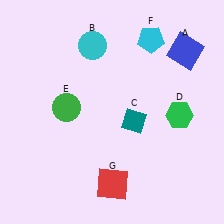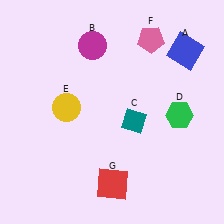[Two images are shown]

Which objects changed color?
B changed from cyan to magenta. E changed from green to yellow. F changed from cyan to pink.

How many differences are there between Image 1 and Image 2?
There are 3 differences between the two images.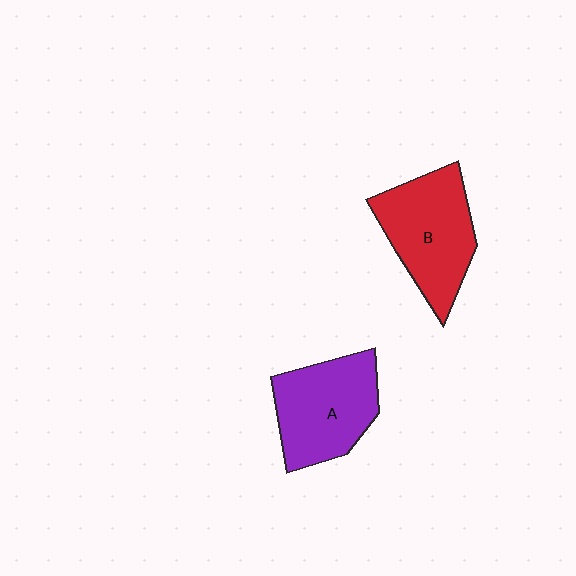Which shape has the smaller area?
Shape A (purple).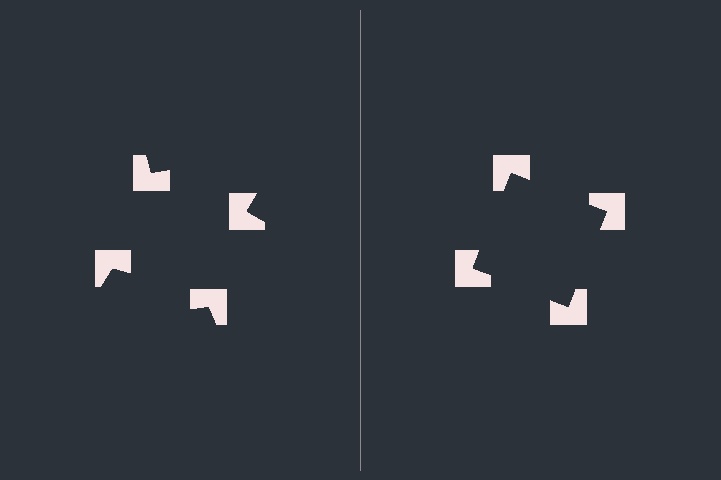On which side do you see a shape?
An illusory square appears on the right side. On the left side the wedge cuts are rotated, so no coherent shape forms.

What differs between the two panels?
The notched squares are positioned identically on both sides; only the wedge orientations differ. On the right they align to a square; on the left they are misaligned.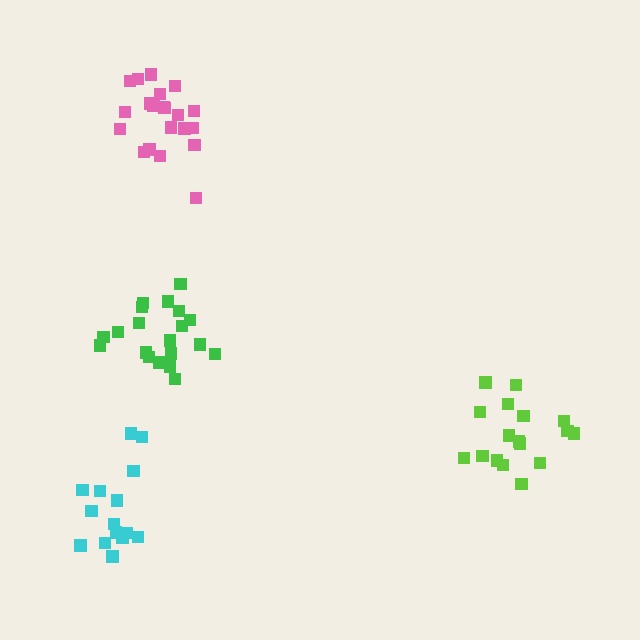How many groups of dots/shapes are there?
There are 4 groups.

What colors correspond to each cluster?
The clusters are colored: cyan, pink, green, lime.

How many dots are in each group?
Group 1: 15 dots, Group 2: 21 dots, Group 3: 20 dots, Group 4: 17 dots (73 total).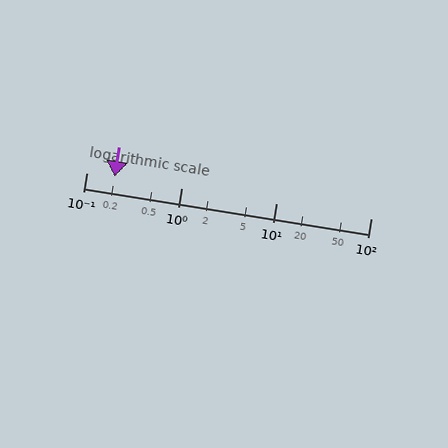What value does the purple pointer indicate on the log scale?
The pointer indicates approximately 0.2.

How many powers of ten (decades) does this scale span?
The scale spans 3 decades, from 0.1 to 100.